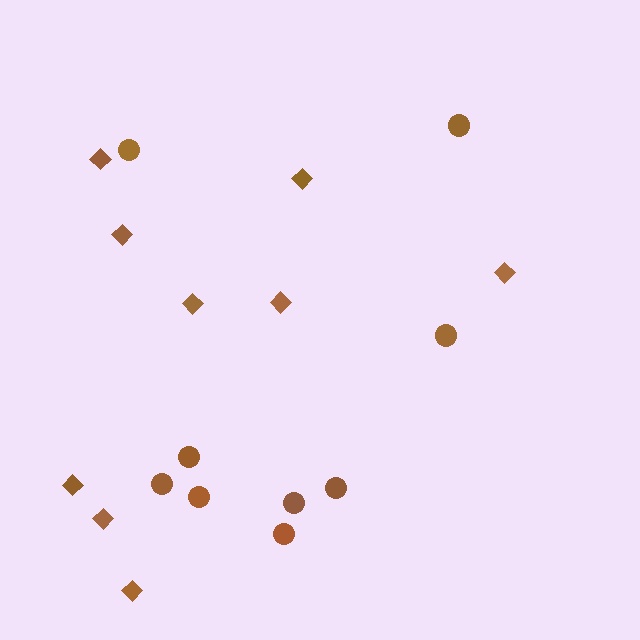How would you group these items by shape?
There are 2 groups: one group of circles (9) and one group of diamonds (9).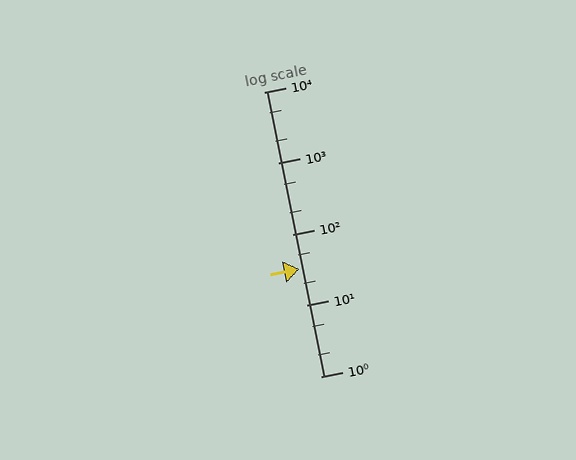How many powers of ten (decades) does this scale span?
The scale spans 4 decades, from 1 to 10000.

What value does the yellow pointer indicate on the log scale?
The pointer indicates approximately 32.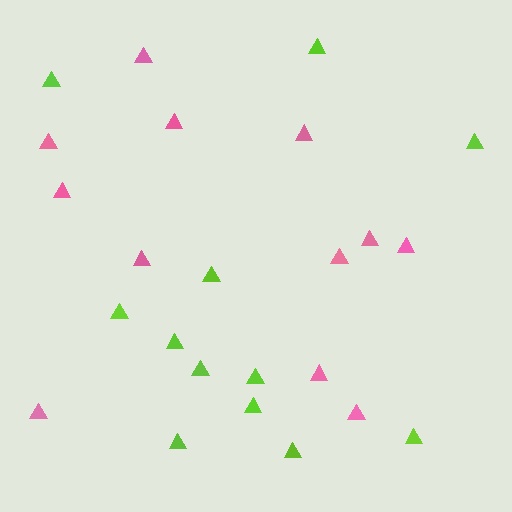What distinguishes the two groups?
There are 2 groups: one group of lime triangles (12) and one group of pink triangles (12).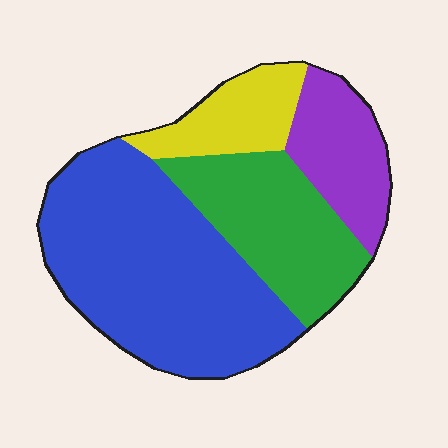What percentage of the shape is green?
Green covers around 25% of the shape.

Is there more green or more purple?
Green.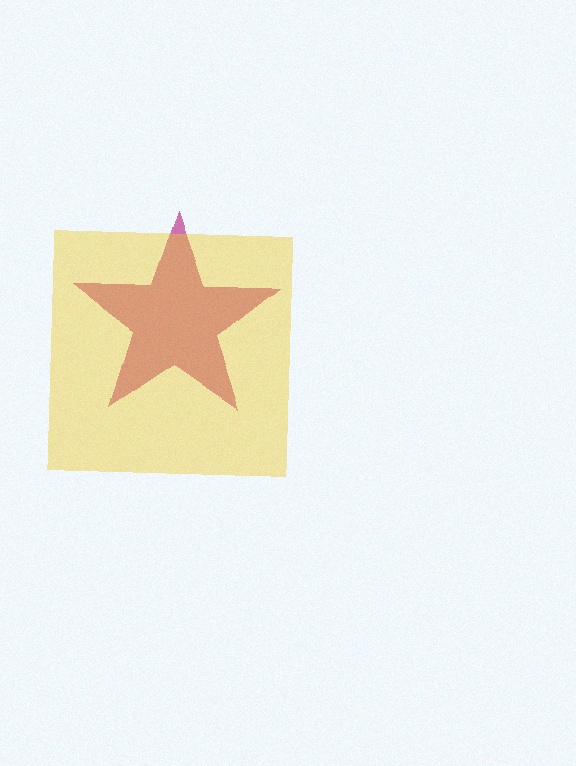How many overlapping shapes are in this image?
There are 2 overlapping shapes in the image.